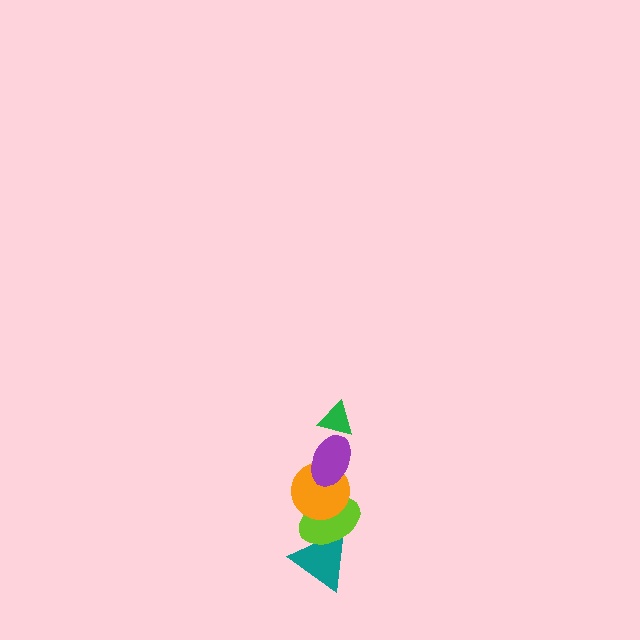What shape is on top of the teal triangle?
The lime ellipse is on top of the teal triangle.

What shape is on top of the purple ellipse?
The green triangle is on top of the purple ellipse.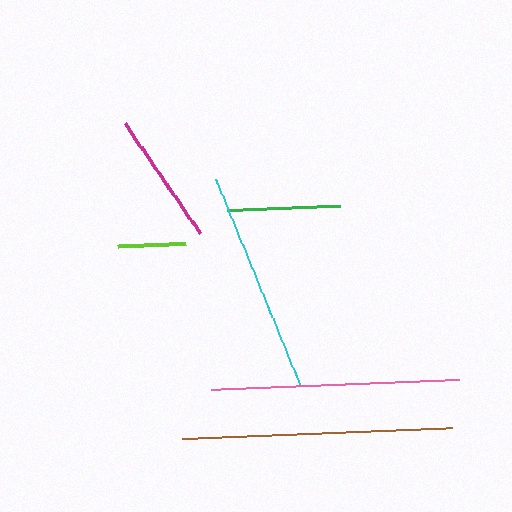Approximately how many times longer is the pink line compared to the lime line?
The pink line is approximately 3.7 times the length of the lime line.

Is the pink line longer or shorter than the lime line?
The pink line is longer than the lime line.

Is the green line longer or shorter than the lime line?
The green line is longer than the lime line.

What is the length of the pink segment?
The pink segment is approximately 248 pixels long.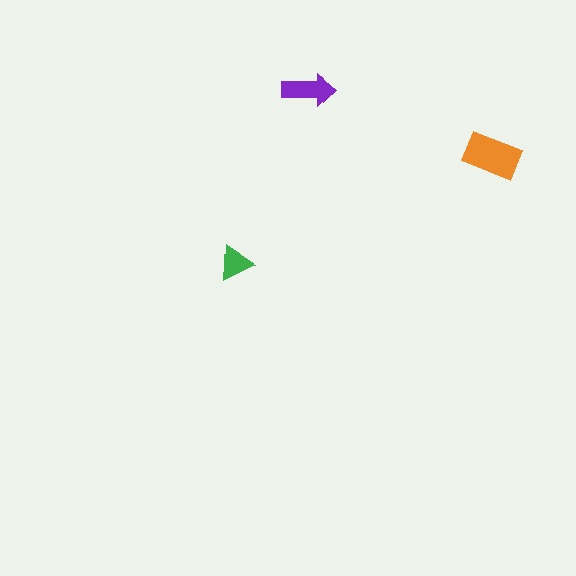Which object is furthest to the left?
The green triangle is leftmost.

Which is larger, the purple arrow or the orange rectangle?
The orange rectangle.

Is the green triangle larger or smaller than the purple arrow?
Smaller.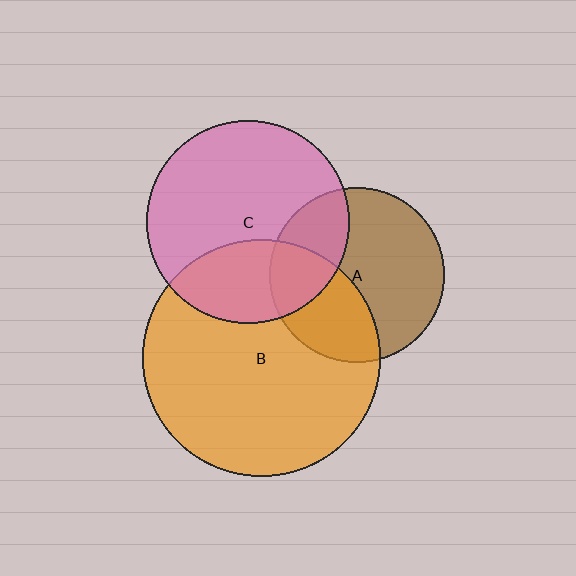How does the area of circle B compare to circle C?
Approximately 1.4 times.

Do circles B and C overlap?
Yes.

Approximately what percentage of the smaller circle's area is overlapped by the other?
Approximately 30%.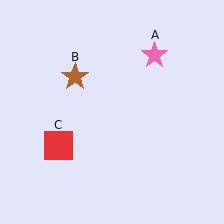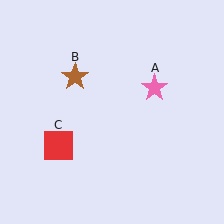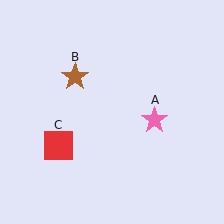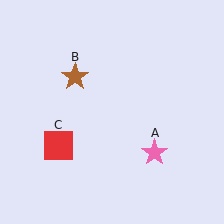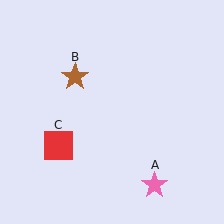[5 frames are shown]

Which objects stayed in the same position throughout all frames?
Brown star (object B) and red square (object C) remained stationary.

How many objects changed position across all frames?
1 object changed position: pink star (object A).